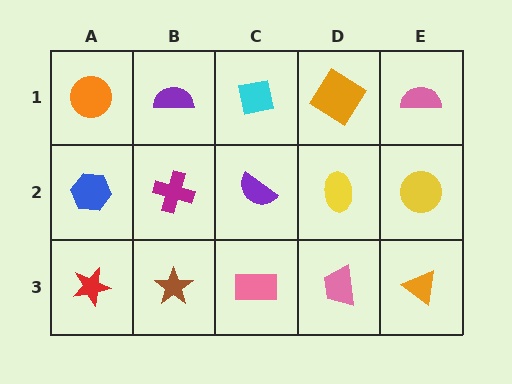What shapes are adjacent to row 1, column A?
A blue hexagon (row 2, column A), a purple semicircle (row 1, column B).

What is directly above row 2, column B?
A purple semicircle.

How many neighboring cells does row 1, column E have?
2.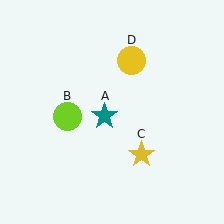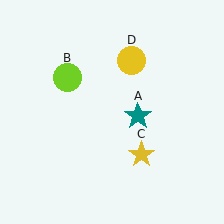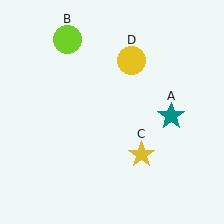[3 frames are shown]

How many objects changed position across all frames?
2 objects changed position: teal star (object A), lime circle (object B).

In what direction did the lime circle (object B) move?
The lime circle (object B) moved up.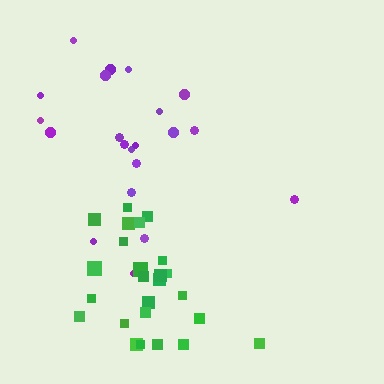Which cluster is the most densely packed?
Green.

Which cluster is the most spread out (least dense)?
Purple.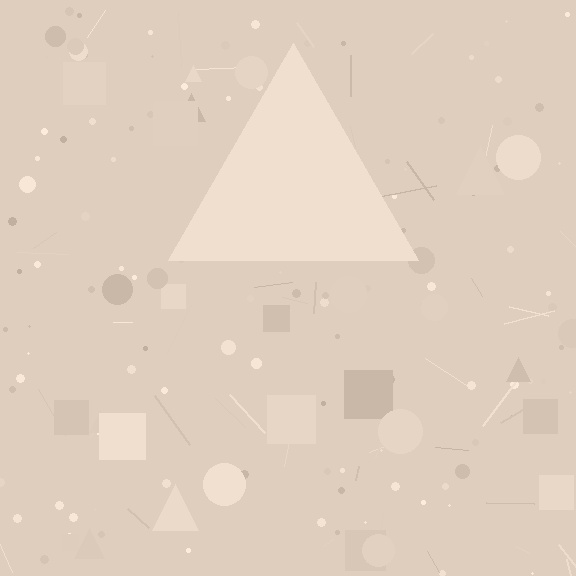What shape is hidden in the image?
A triangle is hidden in the image.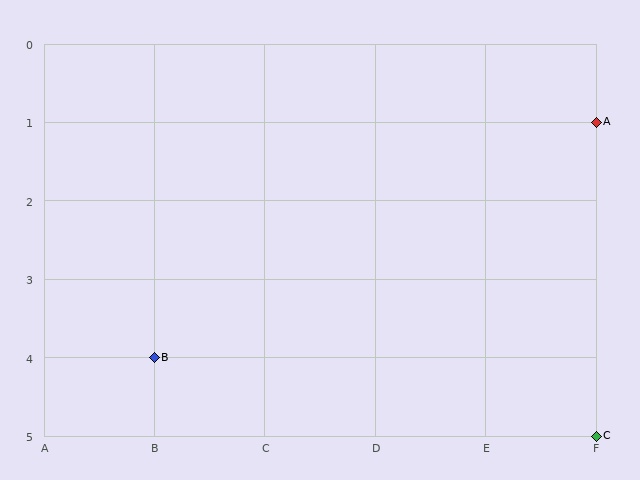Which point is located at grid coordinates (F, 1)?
Point A is at (F, 1).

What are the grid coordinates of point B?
Point B is at grid coordinates (B, 4).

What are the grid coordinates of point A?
Point A is at grid coordinates (F, 1).